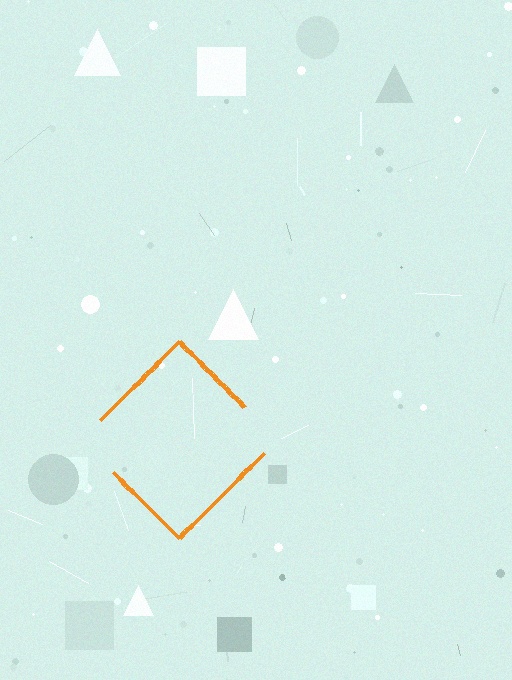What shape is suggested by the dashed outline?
The dashed outline suggests a diamond.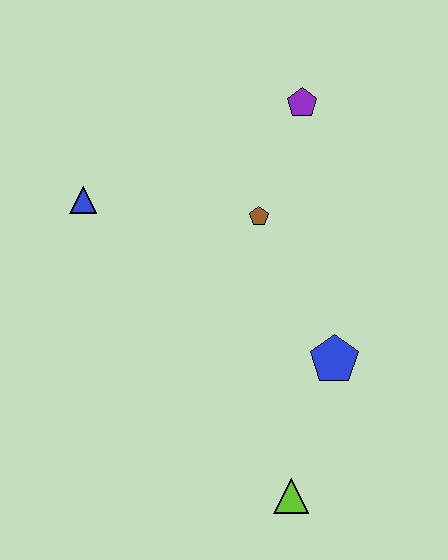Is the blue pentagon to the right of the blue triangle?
Yes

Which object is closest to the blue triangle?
The brown pentagon is closest to the blue triangle.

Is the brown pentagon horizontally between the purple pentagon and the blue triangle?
Yes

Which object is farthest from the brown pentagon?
The lime triangle is farthest from the brown pentagon.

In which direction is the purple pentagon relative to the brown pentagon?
The purple pentagon is above the brown pentagon.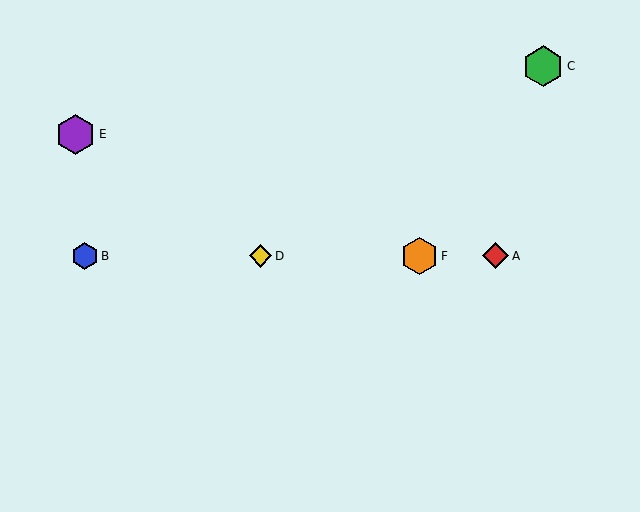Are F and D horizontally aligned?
Yes, both are at y≈256.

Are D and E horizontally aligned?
No, D is at y≈256 and E is at y≈135.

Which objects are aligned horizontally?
Objects A, B, D, F are aligned horizontally.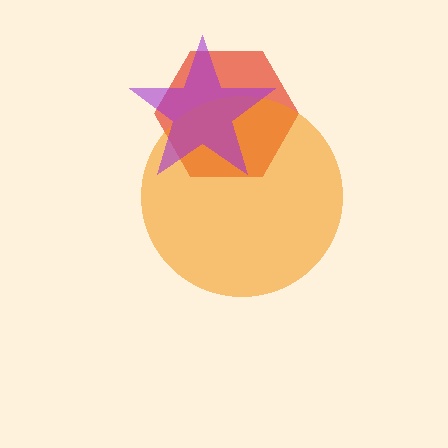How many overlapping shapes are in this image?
There are 3 overlapping shapes in the image.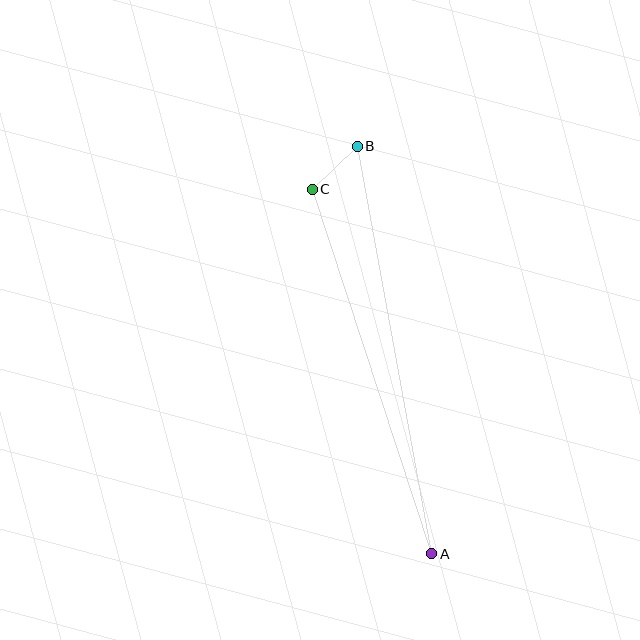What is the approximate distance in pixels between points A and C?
The distance between A and C is approximately 384 pixels.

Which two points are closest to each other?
Points B and C are closest to each other.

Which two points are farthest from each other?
Points A and B are farthest from each other.